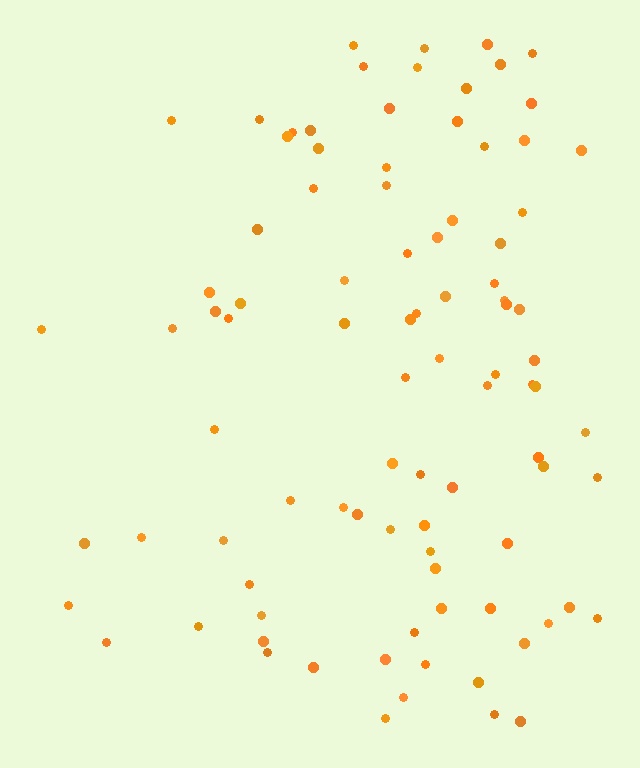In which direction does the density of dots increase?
From left to right, with the right side densest.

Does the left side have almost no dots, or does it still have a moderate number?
Still a moderate number, just noticeably fewer than the right.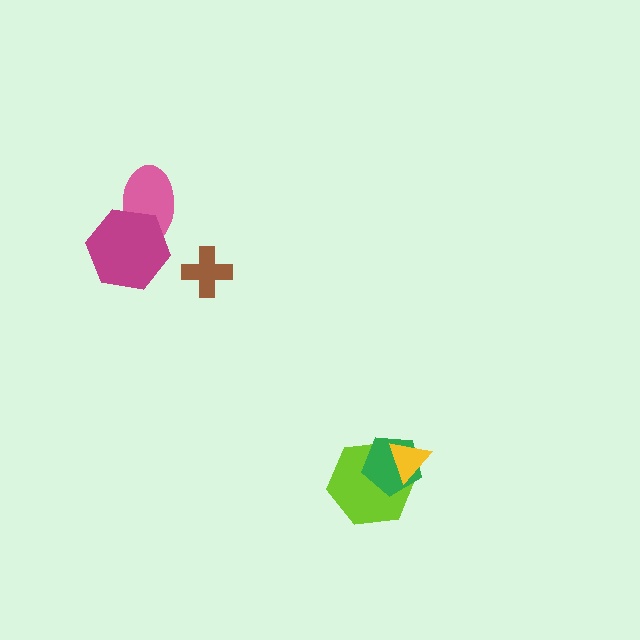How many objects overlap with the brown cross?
0 objects overlap with the brown cross.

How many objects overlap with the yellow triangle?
2 objects overlap with the yellow triangle.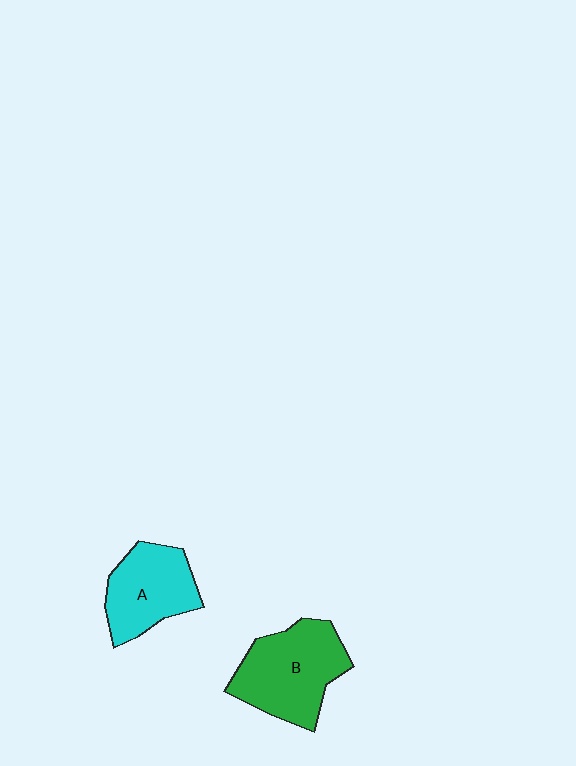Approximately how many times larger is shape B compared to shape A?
Approximately 1.3 times.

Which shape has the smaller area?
Shape A (cyan).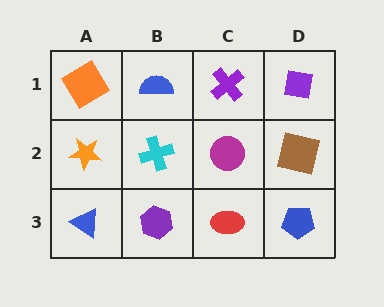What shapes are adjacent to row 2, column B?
A blue semicircle (row 1, column B), a purple hexagon (row 3, column B), an orange star (row 2, column A), a magenta circle (row 2, column C).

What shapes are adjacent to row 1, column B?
A cyan cross (row 2, column B), an orange diamond (row 1, column A), a purple cross (row 1, column C).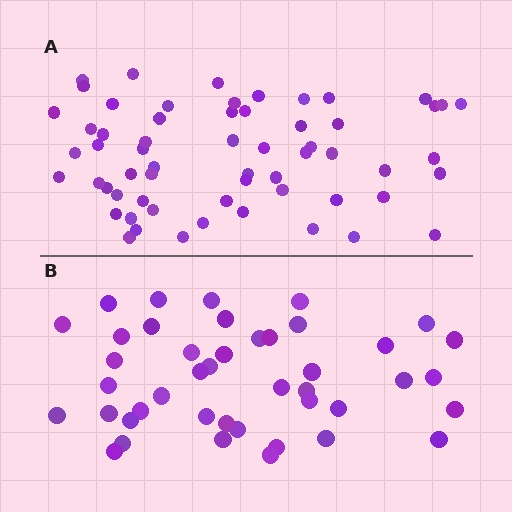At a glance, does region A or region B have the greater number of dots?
Region A (the top region) has more dots.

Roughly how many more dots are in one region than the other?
Region A has approximately 15 more dots than region B.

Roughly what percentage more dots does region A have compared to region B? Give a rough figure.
About 40% more.